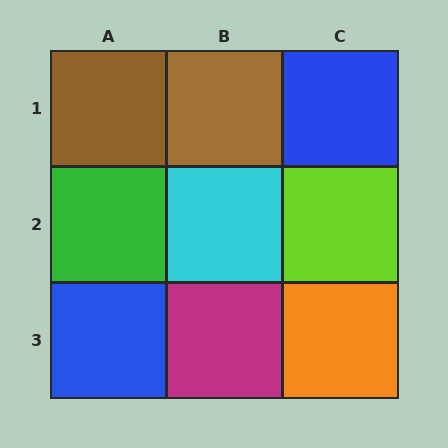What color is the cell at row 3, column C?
Orange.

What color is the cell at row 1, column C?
Blue.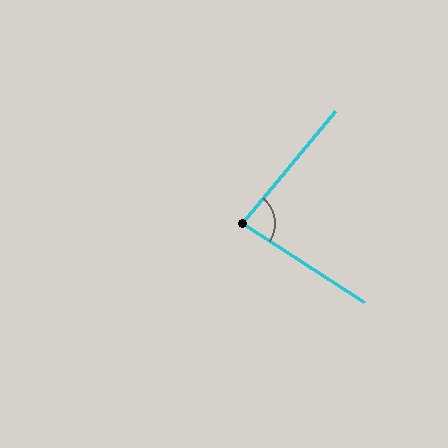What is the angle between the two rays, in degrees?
Approximately 83 degrees.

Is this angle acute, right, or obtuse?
It is acute.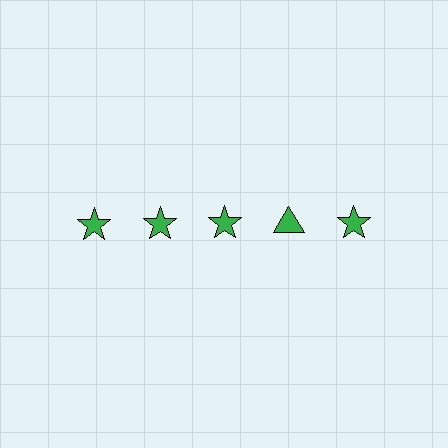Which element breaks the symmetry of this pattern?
The green triangle in the top row, second from right column breaks the symmetry. All other shapes are green stars.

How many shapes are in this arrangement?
There are 5 shapes arranged in a grid pattern.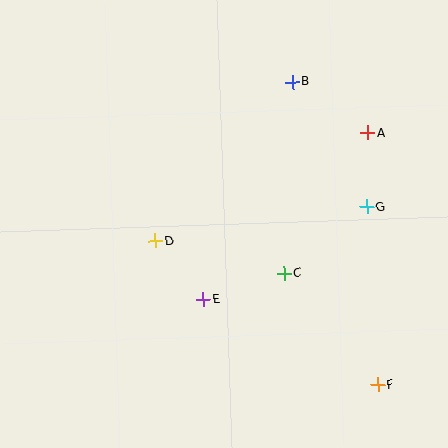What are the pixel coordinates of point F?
Point F is at (378, 385).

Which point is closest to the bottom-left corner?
Point E is closest to the bottom-left corner.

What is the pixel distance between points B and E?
The distance between B and E is 235 pixels.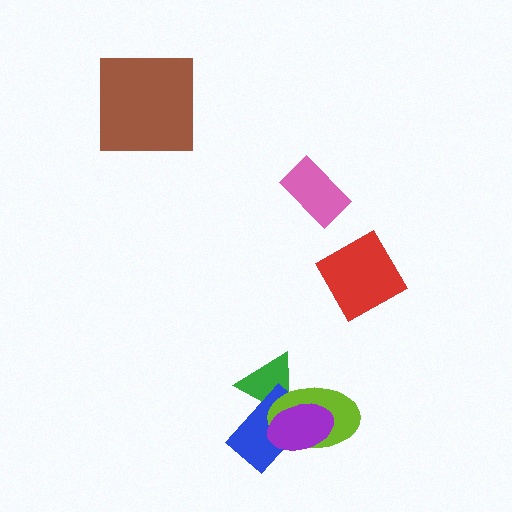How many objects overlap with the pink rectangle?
0 objects overlap with the pink rectangle.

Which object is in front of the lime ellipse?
The purple ellipse is in front of the lime ellipse.